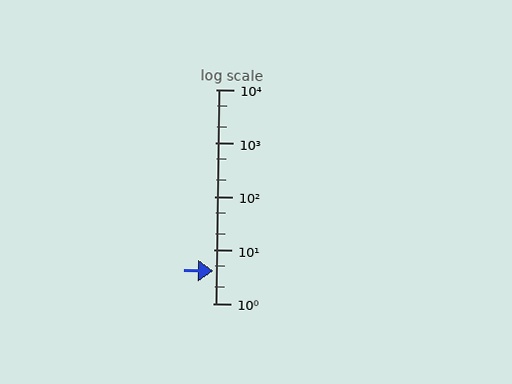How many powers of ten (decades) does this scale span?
The scale spans 4 decades, from 1 to 10000.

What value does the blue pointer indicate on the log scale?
The pointer indicates approximately 4.1.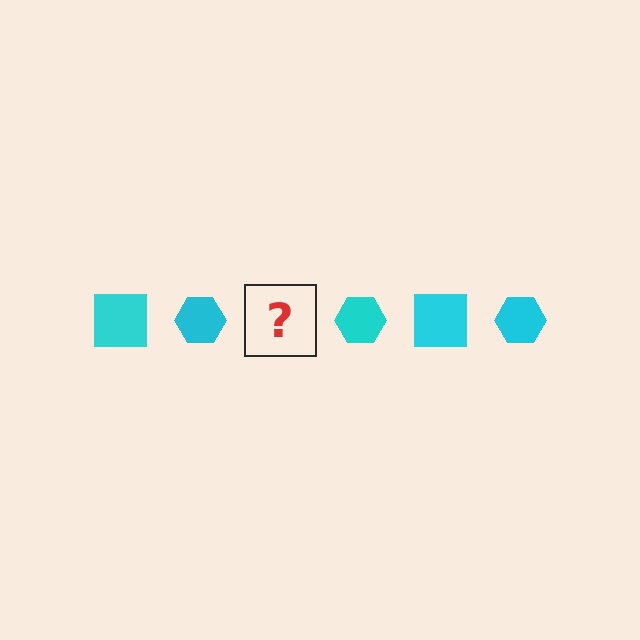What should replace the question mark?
The question mark should be replaced with a cyan square.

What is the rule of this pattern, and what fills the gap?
The rule is that the pattern cycles through square, hexagon shapes in cyan. The gap should be filled with a cyan square.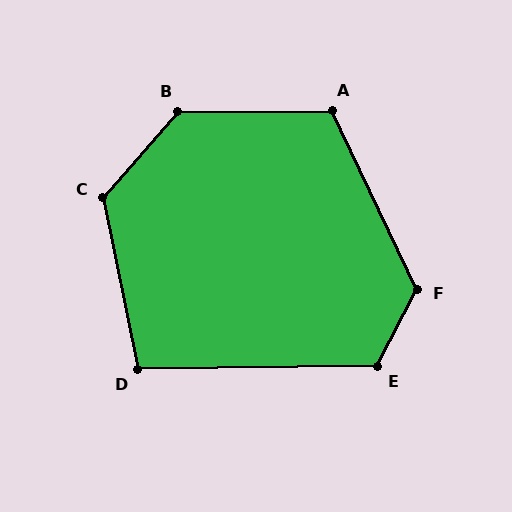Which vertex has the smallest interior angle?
D, at approximately 101 degrees.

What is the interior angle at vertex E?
Approximately 118 degrees (obtuse).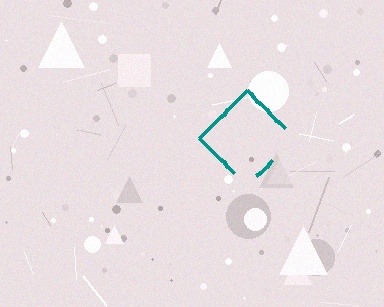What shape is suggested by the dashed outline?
The dashed outline suggests a diamond.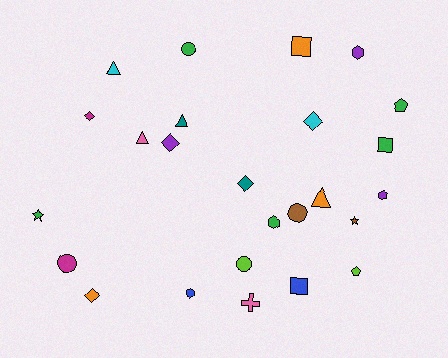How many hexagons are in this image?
There are 4 hexagons.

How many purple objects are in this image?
There are 3 purple objects.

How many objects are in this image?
There are 25 objects.